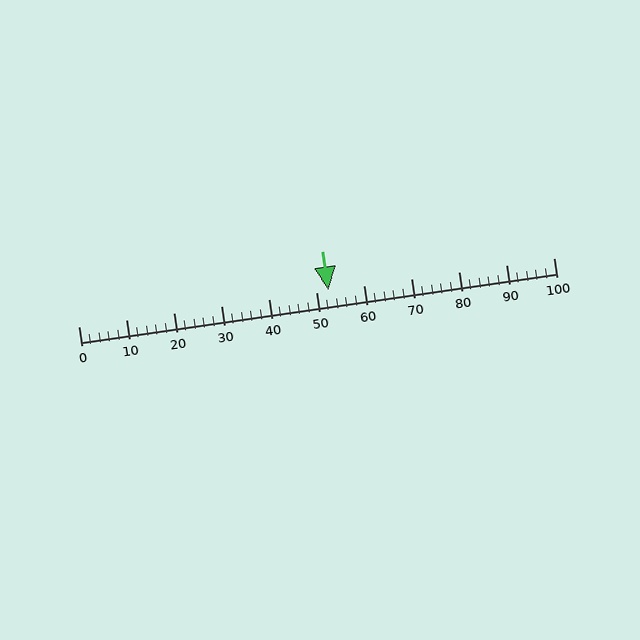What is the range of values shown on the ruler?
The ruler shows values from 0 to 100.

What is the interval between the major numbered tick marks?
The major tick marks are spaced 10 units apart.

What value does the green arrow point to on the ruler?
The green arrow points to approximately 53.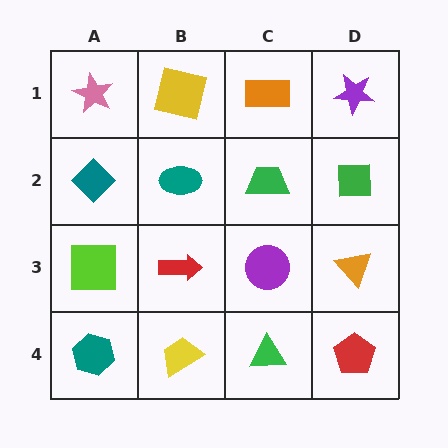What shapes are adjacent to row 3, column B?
A teal ellipse (row 2, column B), a yellow trapezoid (row 4, column B), a lime square (row 3, column A), a purple circle (row 3, column C).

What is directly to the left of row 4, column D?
A green triangle.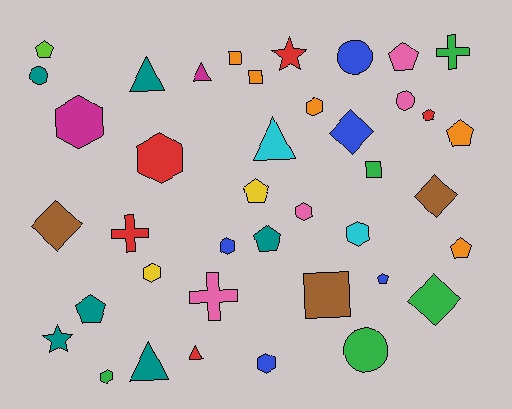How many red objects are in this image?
There are 5 red objects.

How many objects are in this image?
There are 40 objects.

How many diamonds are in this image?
There are 4 diamonds.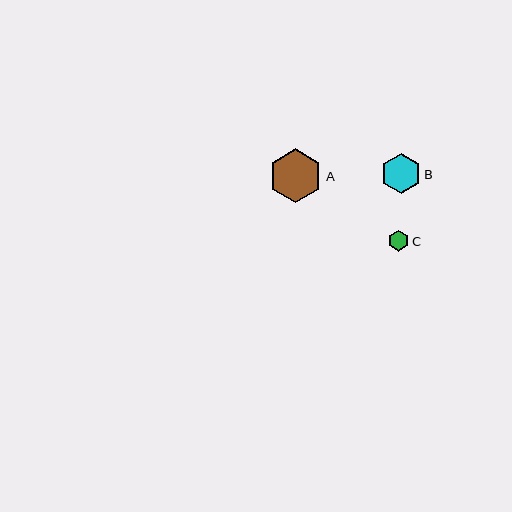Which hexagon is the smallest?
Hexagon C is the smallest with a size of approximately 21 pixels.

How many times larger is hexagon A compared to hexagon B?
Hexagon A is approximately 1.4 times the size of hexagon B.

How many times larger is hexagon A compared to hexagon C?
Hexagon A is approximately 2.6 times the size of hexagon C.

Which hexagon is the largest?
Hexagon A is the largest with a size of approximately 54 pixels.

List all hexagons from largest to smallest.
From largest to smallest: A, B, C.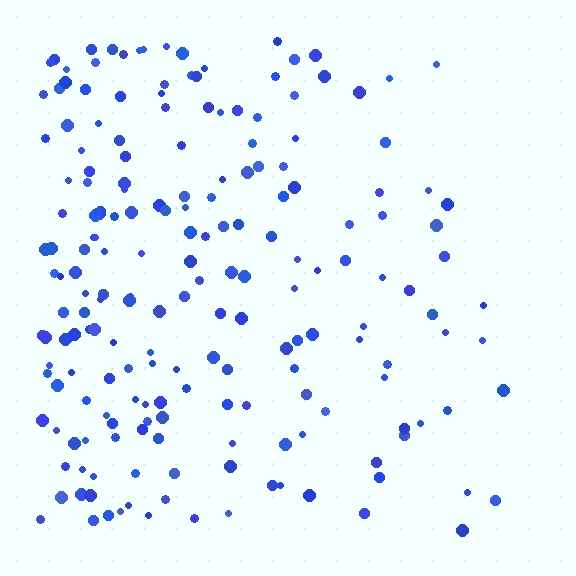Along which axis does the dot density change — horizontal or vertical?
Horizontal.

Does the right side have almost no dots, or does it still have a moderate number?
Still a moderate number, just noticeably fewer than the left.